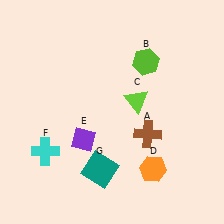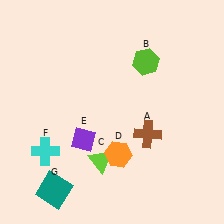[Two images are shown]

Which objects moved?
The objects that moved are: the lime triangle (C), the orange hexagon (D), the teal square (G).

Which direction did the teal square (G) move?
The teal square (G) moved left.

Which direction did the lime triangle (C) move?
The lime triangle (C) moved down.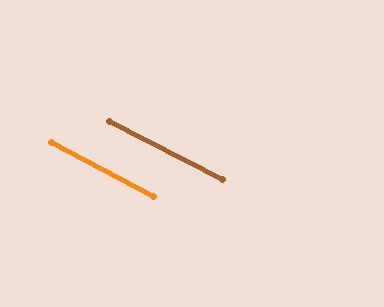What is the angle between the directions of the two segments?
Approximately 2 degrees.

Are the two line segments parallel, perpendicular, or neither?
Parallel — their directions differ by only 1.6°.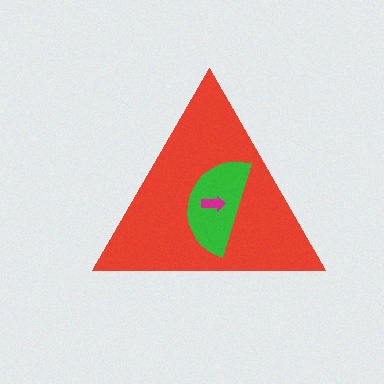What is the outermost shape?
The red triangle.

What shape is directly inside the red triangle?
The green semicircle.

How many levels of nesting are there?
3.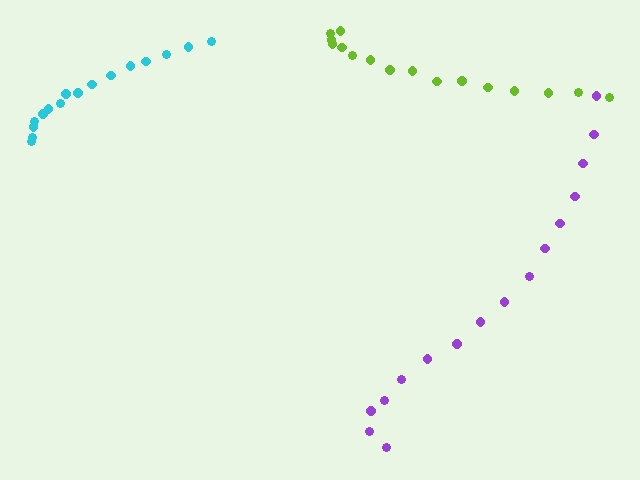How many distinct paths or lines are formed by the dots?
There are 3 distinct paths.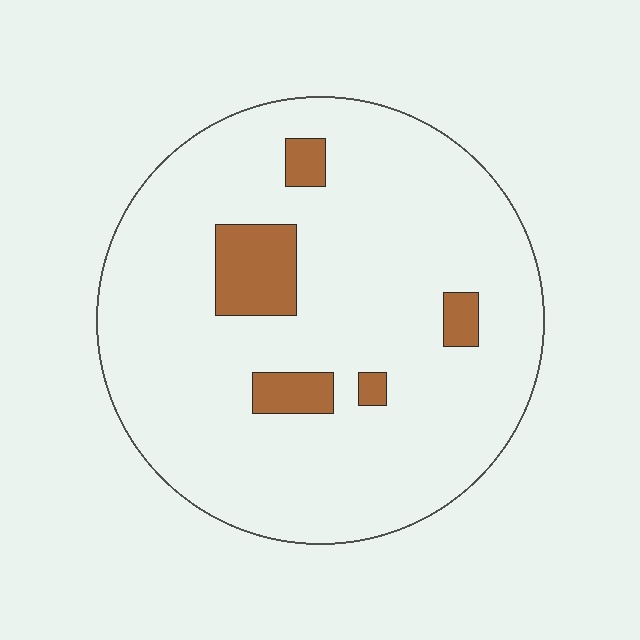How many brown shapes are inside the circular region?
5.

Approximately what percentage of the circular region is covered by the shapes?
Approximately 10%.